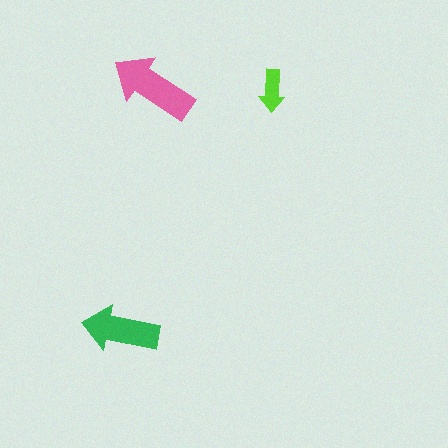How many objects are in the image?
There are 3 objects in the image.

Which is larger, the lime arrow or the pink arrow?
The pink one.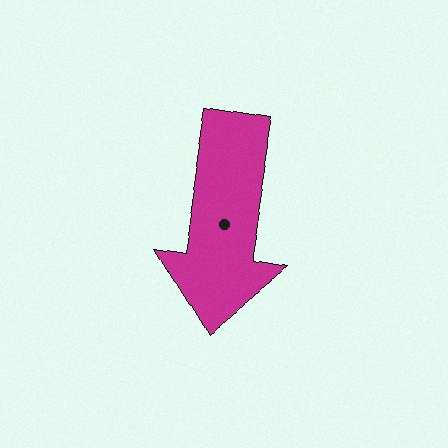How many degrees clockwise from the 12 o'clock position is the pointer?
Approximately 189 degrees.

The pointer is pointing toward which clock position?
Roughly 6 o'clock.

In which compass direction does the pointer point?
South.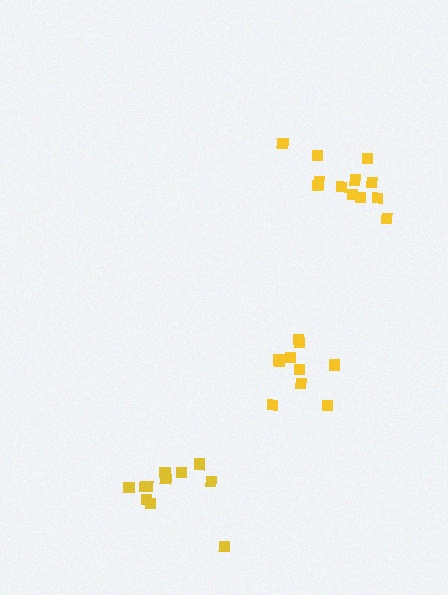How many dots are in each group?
Group 1: 11 dots, Group 2: 10 dots, Group 3: 13 dots (34 total).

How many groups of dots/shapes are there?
There are 3 groups.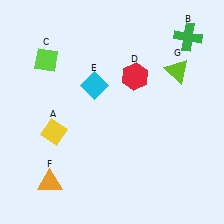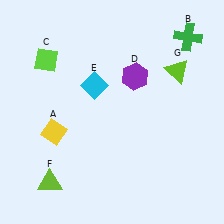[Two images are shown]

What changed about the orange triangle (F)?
In Image 1, F is orange. In Image 2, it changed to lime.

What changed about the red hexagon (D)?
In Image 1, D is red. In Image 2, it changed to purple.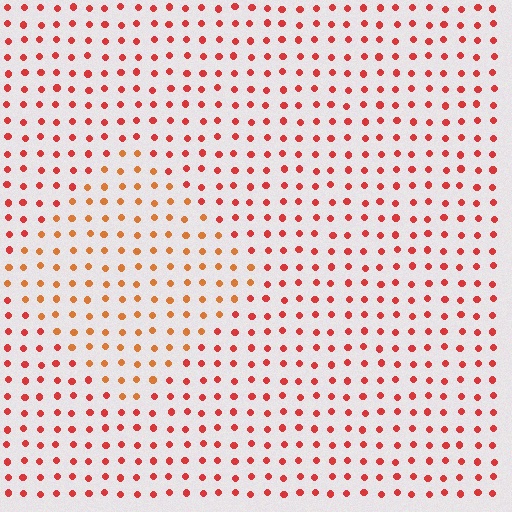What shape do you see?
I see a diamond.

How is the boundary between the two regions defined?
The boundary is defined purely by a slight shift in hue (about 26 degrees). Spacing, size, and orientation are identical on both sides.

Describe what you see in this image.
The image is filled with small red elements in a uniform arrangement. A diamond-shaped region is visible where the elements are tinted to a slightly different hue, forming a subtle color boundary.